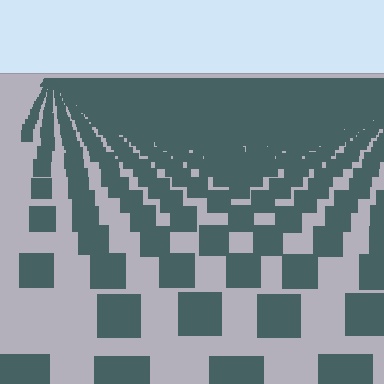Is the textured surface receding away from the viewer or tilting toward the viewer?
The surface is receding away from the viewer. Texture elements get smaller and denser toward the top.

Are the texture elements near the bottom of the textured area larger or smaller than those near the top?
Larger. Near the bottom, elements are closer to the viewer and appear at a bigger on-screen size.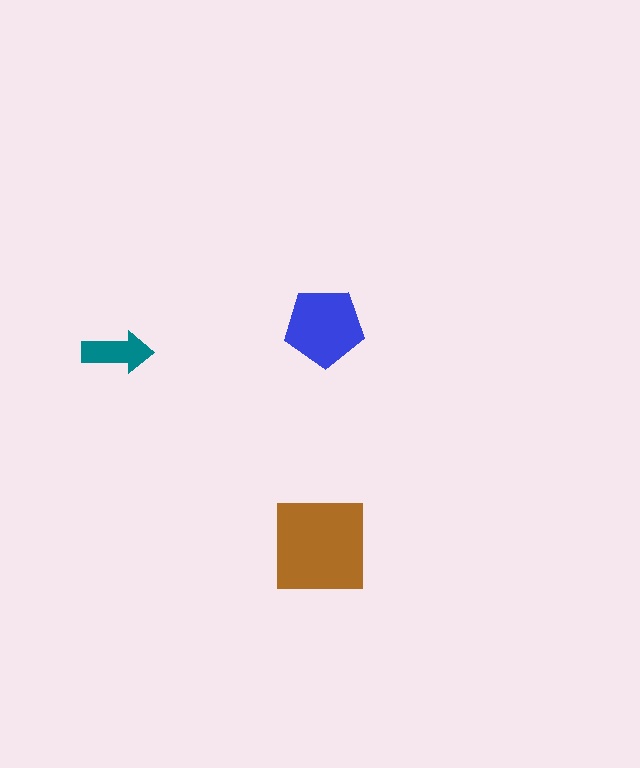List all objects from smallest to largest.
The teal arrow, the blue pentagon, the brown square.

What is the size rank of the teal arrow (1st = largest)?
3rd.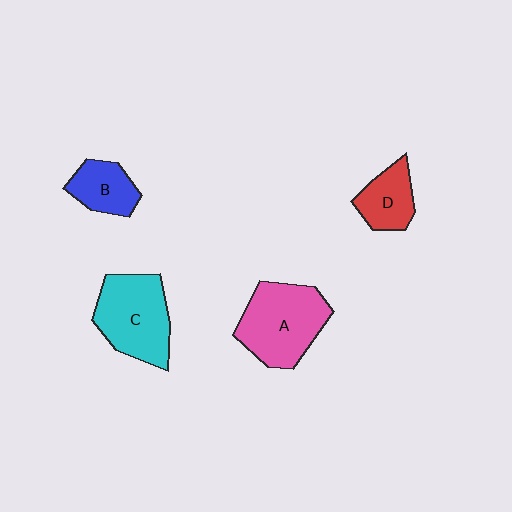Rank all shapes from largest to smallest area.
From largest to smallest: A (pink), C (cyan), D (red), B (blue).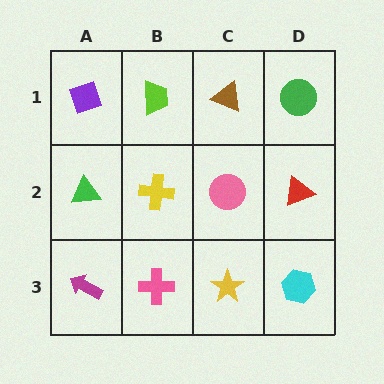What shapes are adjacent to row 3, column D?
A red triangle (row 2, column D), a yellow star (row 3, column C).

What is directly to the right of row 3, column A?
A pink cross.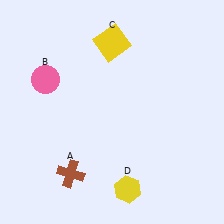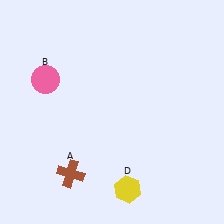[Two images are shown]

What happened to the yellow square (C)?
The yellow square (C) was removed in Image 2. It was in the top-left area of Image 1.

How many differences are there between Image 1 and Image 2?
There is 1 difference between the two images.